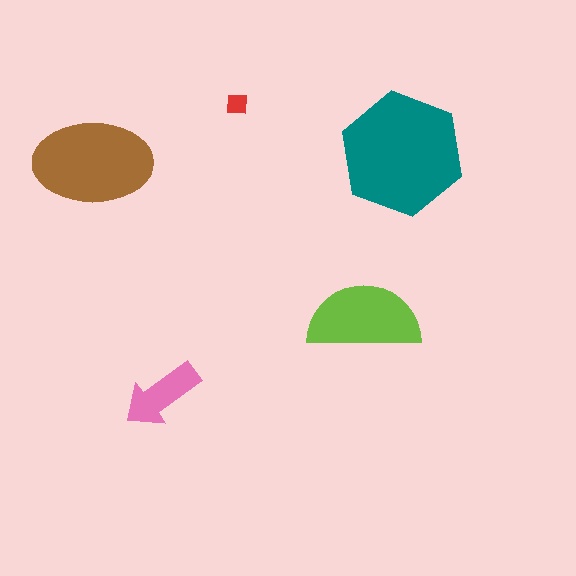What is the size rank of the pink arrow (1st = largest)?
4th.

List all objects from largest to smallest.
The teal hexagon, the brown ellipse, the lime semicircle, the pink arrow, the red square.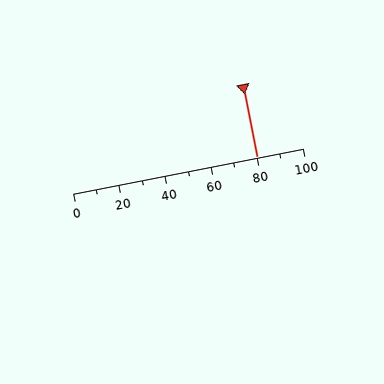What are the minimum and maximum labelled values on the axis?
The axis runs from 0 to 100.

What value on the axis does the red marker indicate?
The marker indicates approximately 80.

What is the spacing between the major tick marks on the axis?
The major ticks are spaced 20 apart.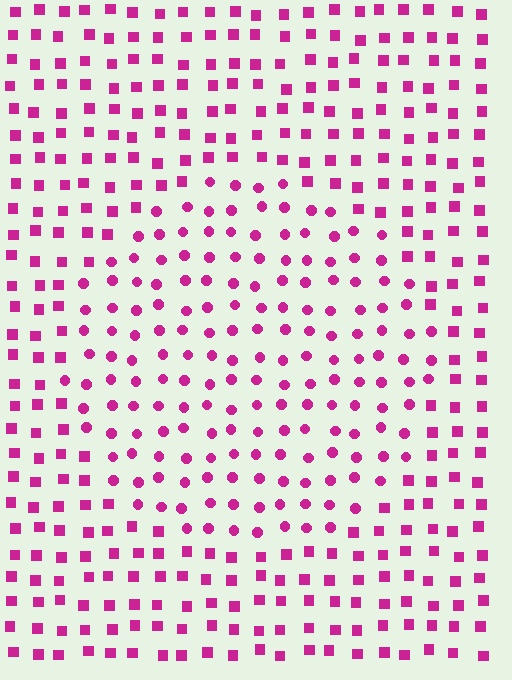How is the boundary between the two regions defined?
The boundary is defined by a change in element shape: circles inside vs. squares outside. All elements share the same color and spacing.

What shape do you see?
I see a circle.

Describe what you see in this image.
The image is filled with small magenta elements arranged in a uniform grid. A circle-shaped region contains circles, while the surrounding area contains squares. The boundary is defined purely by the change in element shape.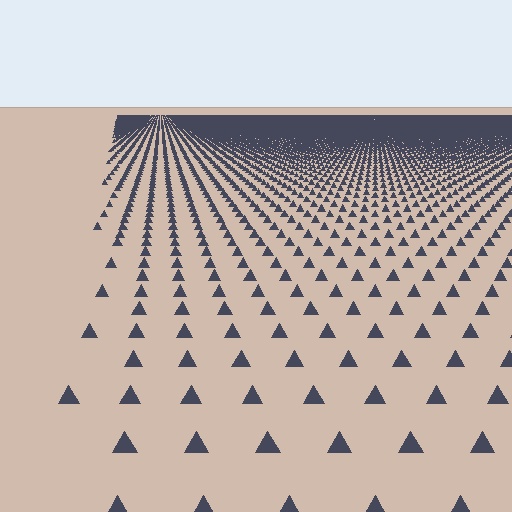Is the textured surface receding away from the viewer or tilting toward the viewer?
The surface is receding away from the viewer. Texture elements get smaller and denser toward the top.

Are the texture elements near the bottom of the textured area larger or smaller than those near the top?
Larger. Near the bottom, elements are closer to the viewer and appear at a bigger on-screen size.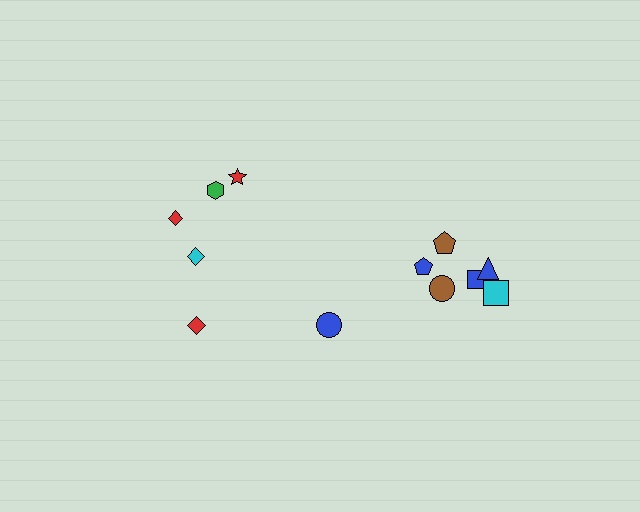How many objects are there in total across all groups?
There are 12 objects.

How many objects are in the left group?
There are 5 objects.